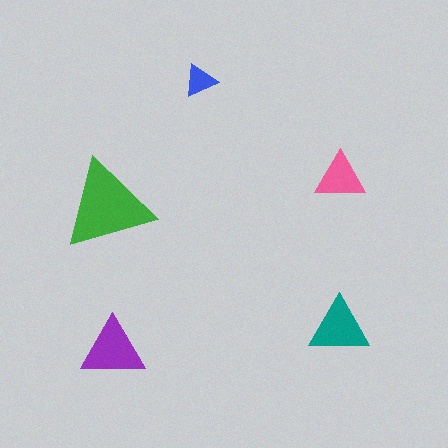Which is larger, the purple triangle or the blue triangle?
The purple one.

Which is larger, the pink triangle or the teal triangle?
The teal one.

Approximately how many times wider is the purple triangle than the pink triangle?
About 1.5 times wider.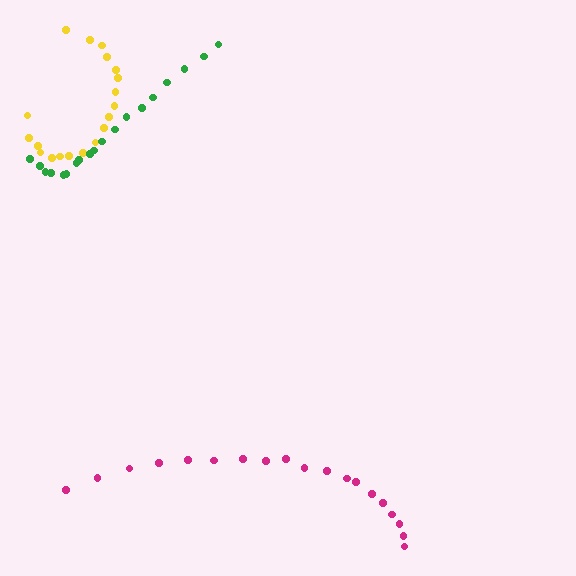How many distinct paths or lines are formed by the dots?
There are 3 distinct paths.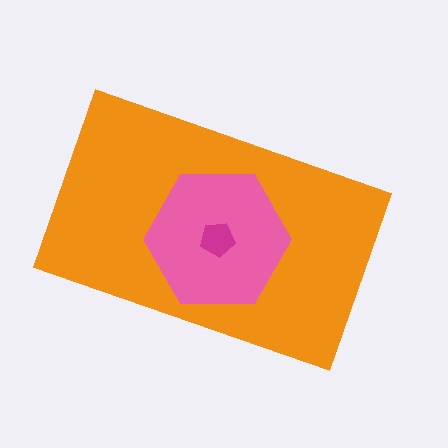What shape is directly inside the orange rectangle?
The pink hexagon.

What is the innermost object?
The magenta pentagon.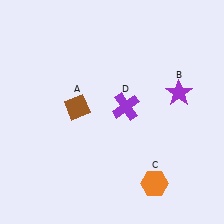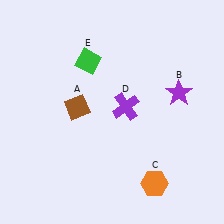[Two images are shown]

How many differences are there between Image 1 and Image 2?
There is 1 difference between the two images.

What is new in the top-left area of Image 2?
A green diamond (E) was added in the top-left area of Image 2.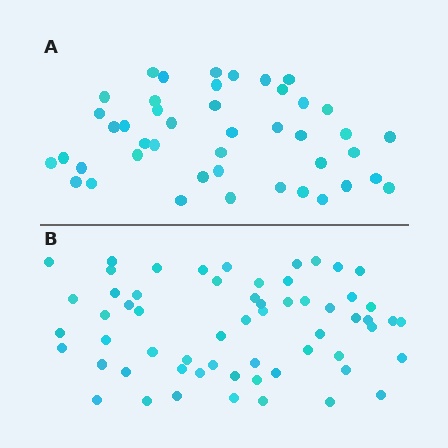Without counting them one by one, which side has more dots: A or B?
Region B (the bottom region) has more dots.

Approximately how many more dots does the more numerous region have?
Region B has approximately 15 more dots than region A.